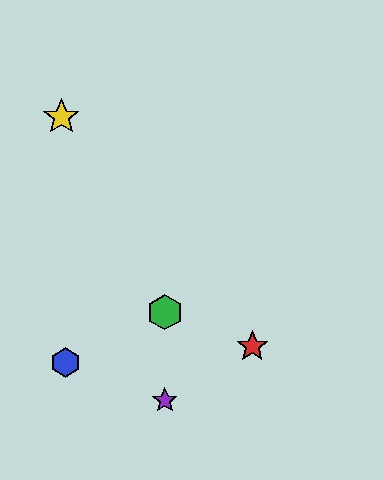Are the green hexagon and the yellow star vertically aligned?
No, the green hexagon is at x≈165 and the yellow star is at x≈61.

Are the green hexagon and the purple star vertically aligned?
Yes, both are at x≈165.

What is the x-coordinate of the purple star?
The purple star is at x≈165.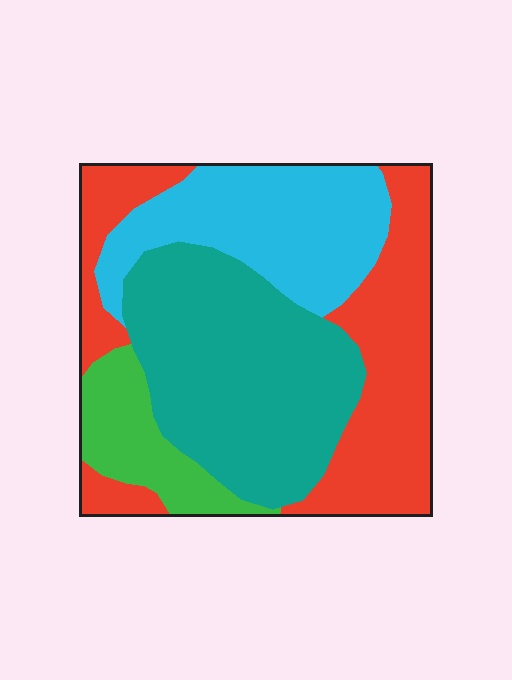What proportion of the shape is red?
Red covers about 30% of the shape.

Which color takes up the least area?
Green, at roughly 10%.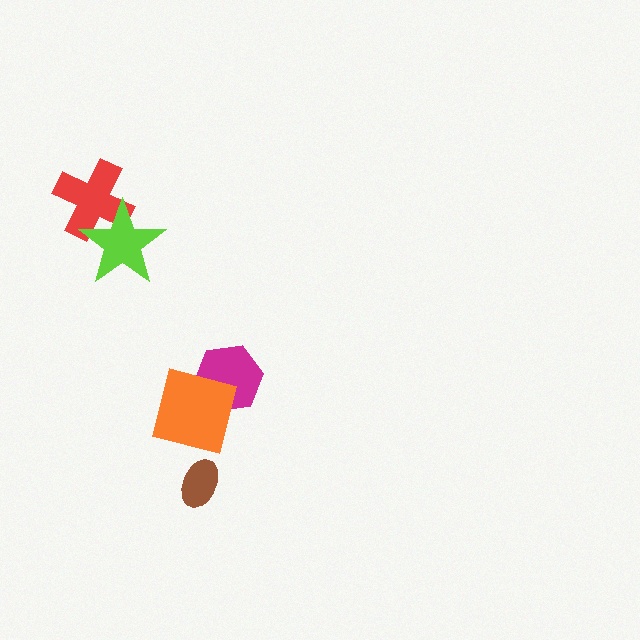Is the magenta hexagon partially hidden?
Yes, it is partially covered by another shape.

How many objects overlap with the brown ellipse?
0 objects overlap with the brown ellipse.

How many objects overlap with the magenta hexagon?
1 object overlaps with the magenta hexagon.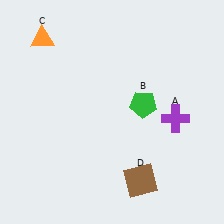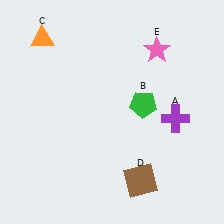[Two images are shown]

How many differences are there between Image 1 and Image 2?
There is 1 difference between the two images.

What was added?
A pink star (E) was added in Image 2.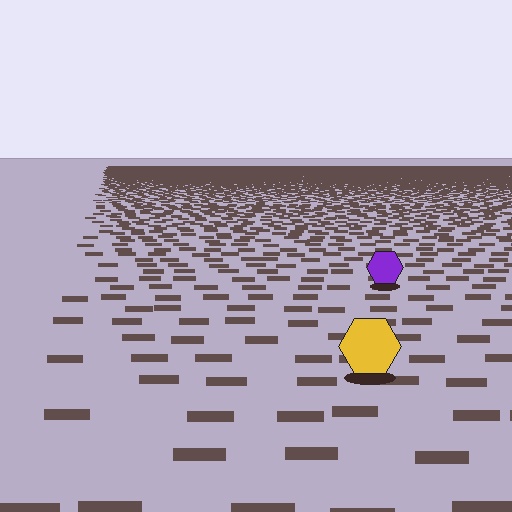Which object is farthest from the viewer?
The purple hexagon is farthest from the viewer. It appears smaller and the ground texture around it is denser.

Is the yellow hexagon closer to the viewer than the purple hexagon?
Yes. The yellow hexagon is closer — you can tell from the texture gradient: the ground texture is coarser near it.